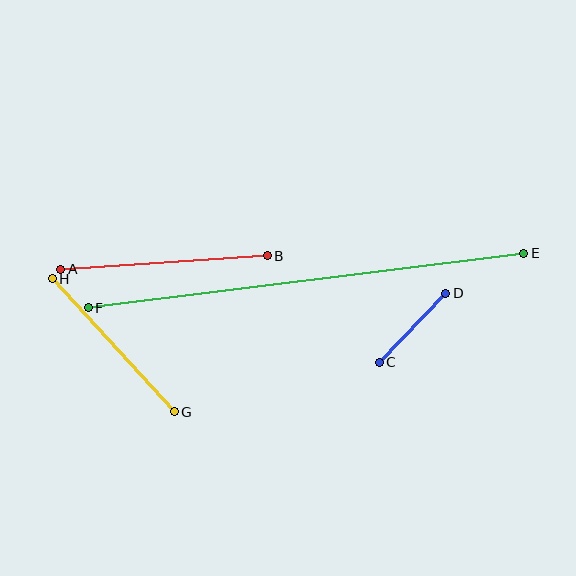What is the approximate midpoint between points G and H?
The midpoint is at approximately (113, 345) pixels.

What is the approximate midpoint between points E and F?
The midpoint is at approximately (306, 280) pixels.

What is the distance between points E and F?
The distance is approximately 439 pixels.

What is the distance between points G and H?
The distance is approximately 180 pixels.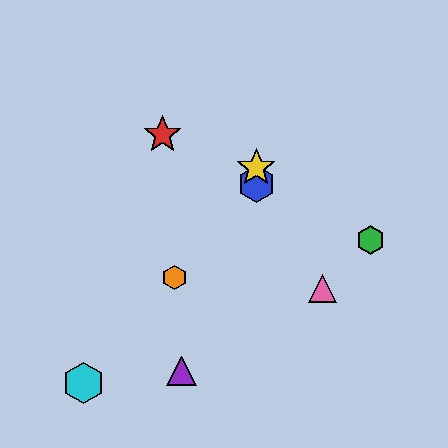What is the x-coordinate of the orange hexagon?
The orange hexagon is at x≈175.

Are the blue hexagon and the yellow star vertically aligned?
Yes, both are at x≈256.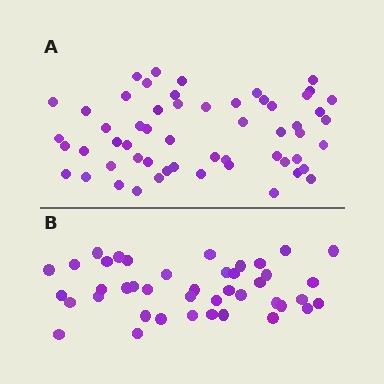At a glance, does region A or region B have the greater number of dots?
Region A (the top region) has more dots.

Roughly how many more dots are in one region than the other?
Region A has approximately 15 more dots than region B.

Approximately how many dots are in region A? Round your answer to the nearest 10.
About 60 dots. (The exact count is 56, which rounds to 60.)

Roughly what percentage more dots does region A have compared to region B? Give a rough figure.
About 35% more.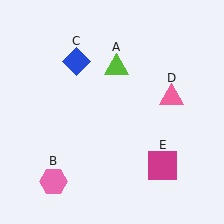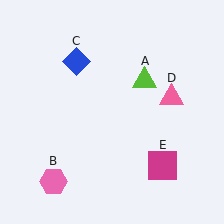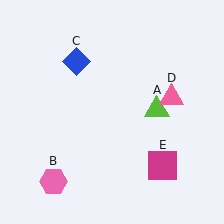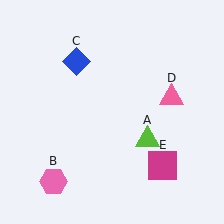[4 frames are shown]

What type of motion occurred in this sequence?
The lime triangle (object A) rotated clockwise around the center of the scene.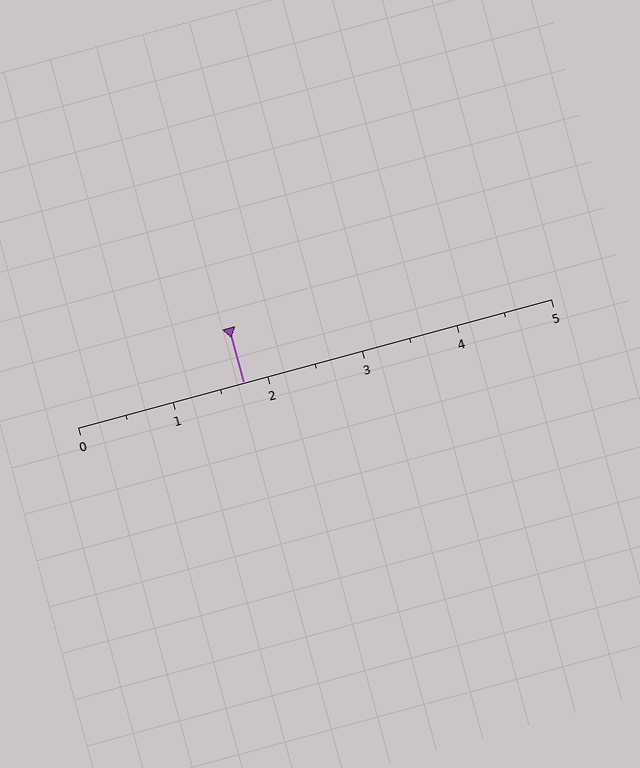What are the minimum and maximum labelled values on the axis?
The axis runs from 0 to 5.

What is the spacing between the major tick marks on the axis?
The major ticks are spaced 1 apart.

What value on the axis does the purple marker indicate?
The marker indicates approximately 1.8.